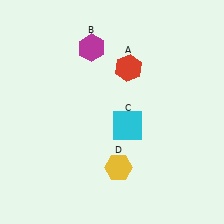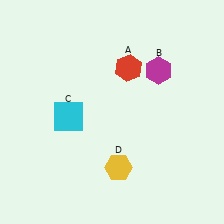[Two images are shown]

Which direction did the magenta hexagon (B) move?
The magenta hexagon (B) moved right.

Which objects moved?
The objects that moved are: the magenta hexagon (B), the cyan square (C).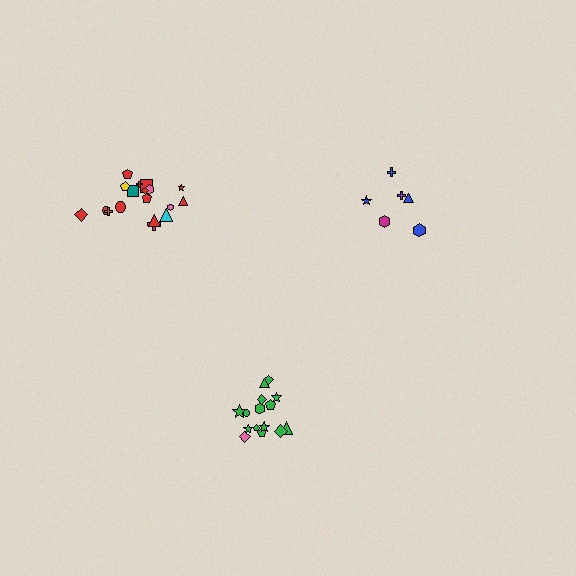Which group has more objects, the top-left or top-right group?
The top-left group.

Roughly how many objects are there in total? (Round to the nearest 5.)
Roughly 40 objects in total.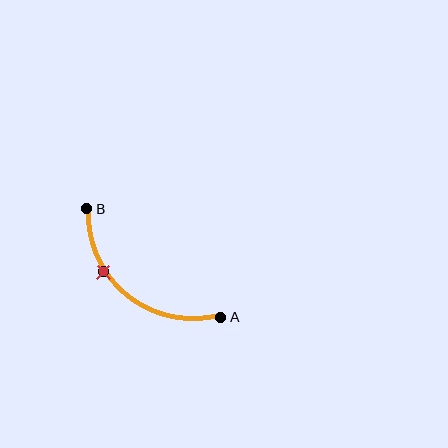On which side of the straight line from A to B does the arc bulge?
The arc bulges below and to the left of the straight line connecting A and B.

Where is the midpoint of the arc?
The arc midpoint is the point on the curve farthest from the straight line joining A and B. It sits below and to the left of that line.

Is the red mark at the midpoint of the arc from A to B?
No. The red mark lies on the arc but is closer to endpoint B. The arc midpoint would be at the point on the curve equidistant along the arc from both A and B.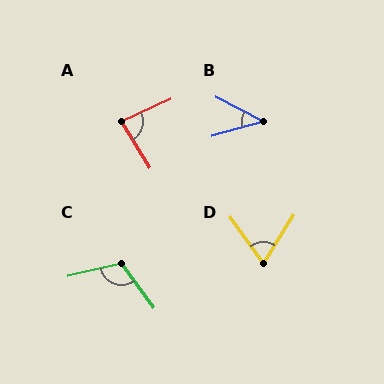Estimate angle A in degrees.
Approximately 83 degrees.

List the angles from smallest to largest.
B (43°), D (68°), A (83°), C (113°).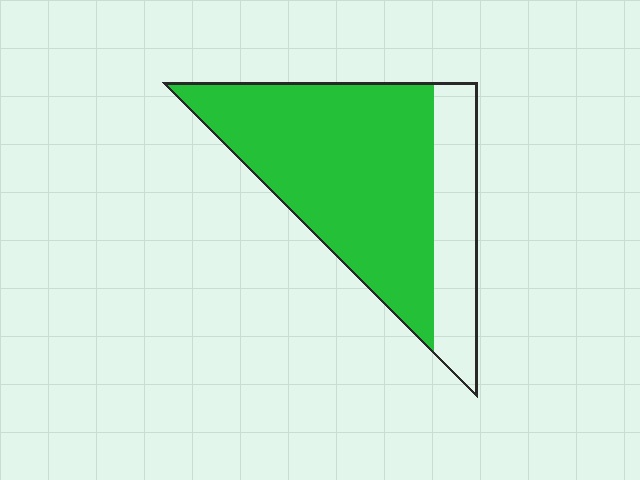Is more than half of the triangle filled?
Yes.